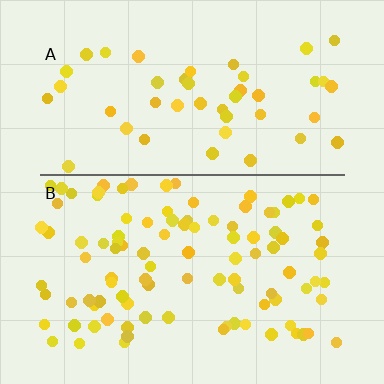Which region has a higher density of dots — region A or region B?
B (the bottom).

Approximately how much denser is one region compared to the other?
Approximately 2.1× — region B over region A.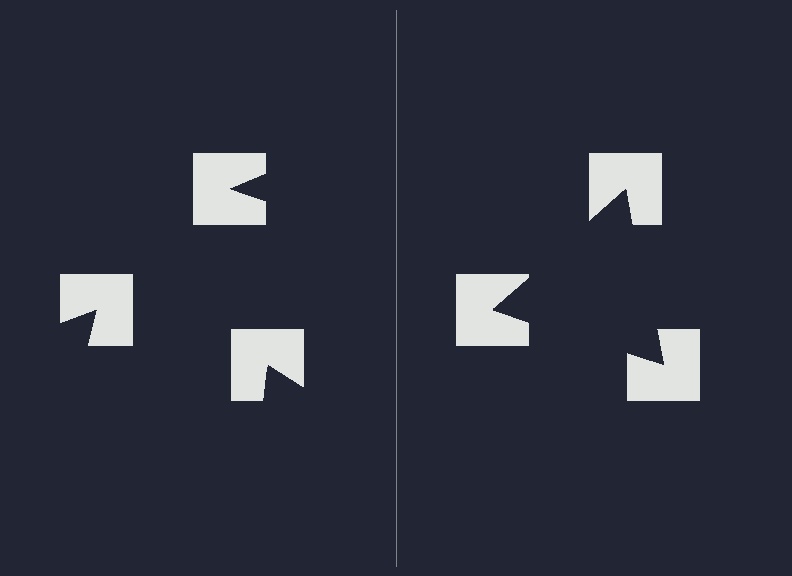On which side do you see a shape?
An illusory triangle appears on the right side. On the left side the wedge cuts are rotated, so no coherent shape forms.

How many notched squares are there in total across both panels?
6 — 3 on each side.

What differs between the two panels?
The notched squares are positioned identically on both sides; only the wedge orientations differ. On the right they align to a triangle; on the left they are misaligned.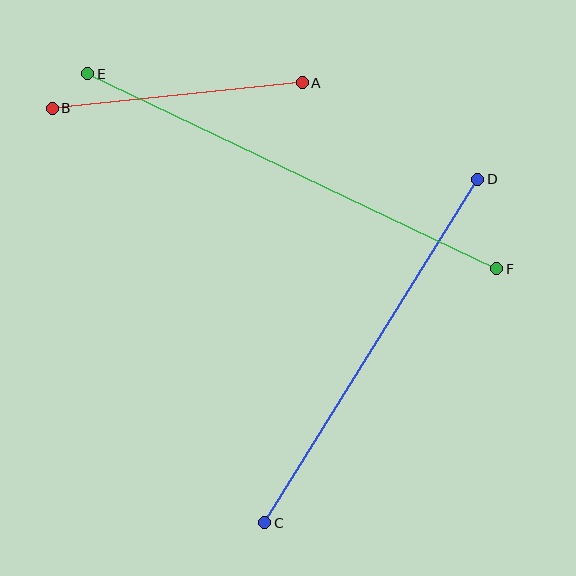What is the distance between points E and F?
The distance is approximately 453 pixels.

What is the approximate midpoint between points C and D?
The midpoint is at approximately (371, 351) pixels.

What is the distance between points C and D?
The distance is approximately 405 pixels.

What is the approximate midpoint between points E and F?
The midpoint is at approximately (292, 171) pixels.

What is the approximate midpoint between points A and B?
The midpoint is at approximately (177, 96) pixels.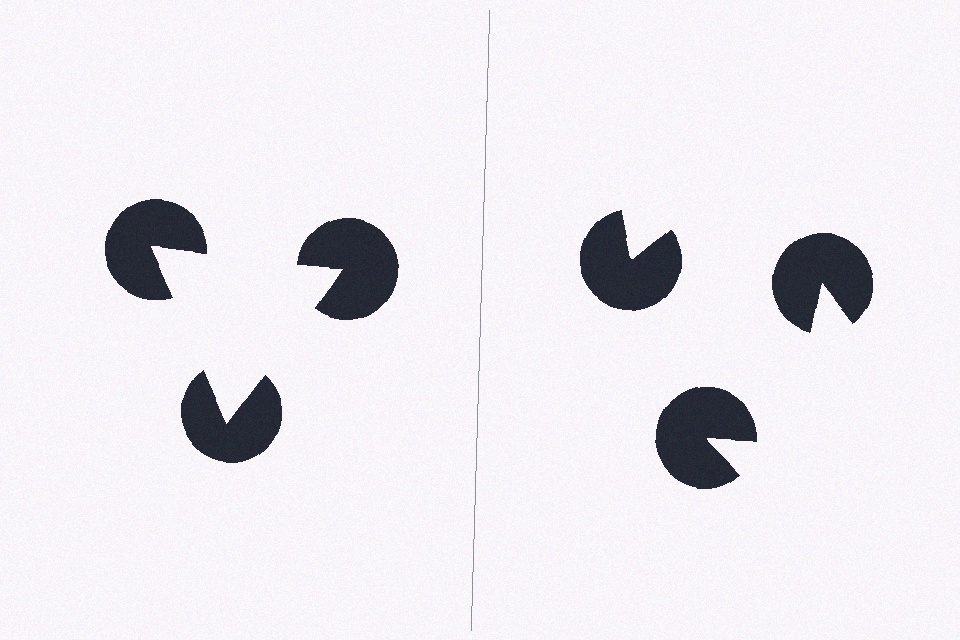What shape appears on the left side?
An illusory triangle.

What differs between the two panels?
The pac-man discs are positioned identically on both sides; only the wedge orientations differ. On the left they align to a triangle; on the right they are misaligned.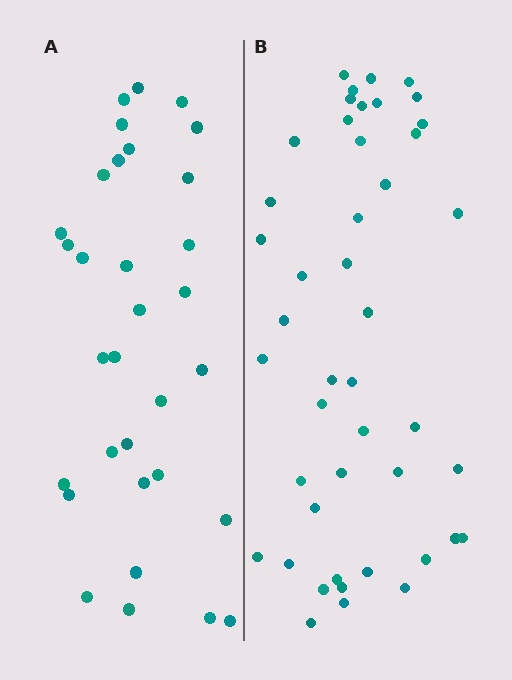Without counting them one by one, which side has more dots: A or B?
Region B (the right region) has more dots.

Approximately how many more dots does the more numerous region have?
Region B has approximately 15 more dots than region A.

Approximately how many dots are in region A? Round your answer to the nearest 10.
About 30 dots. (The exact count is 32, which rounds to 30.)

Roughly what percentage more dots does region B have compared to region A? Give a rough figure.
About 40% more.